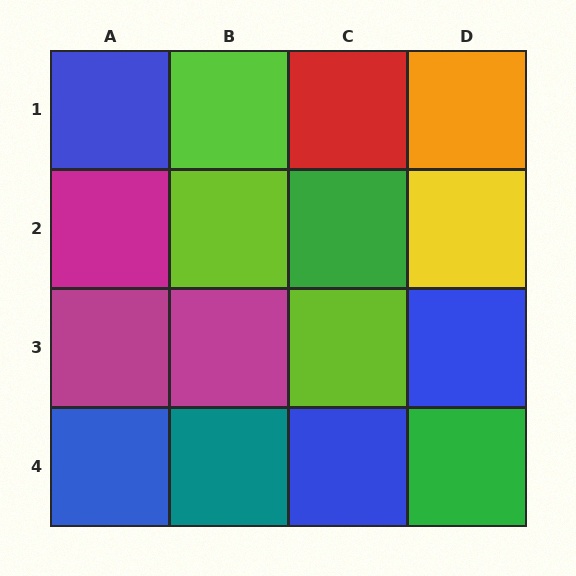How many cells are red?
1 cell is red.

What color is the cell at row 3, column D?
Blue.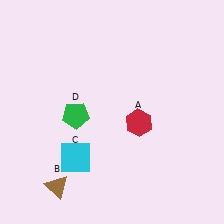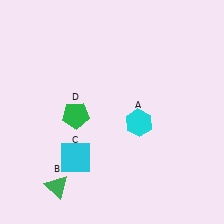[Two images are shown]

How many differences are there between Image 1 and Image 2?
There are 2 differences between the two images.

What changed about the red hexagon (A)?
In Image 1, A is red. In Image 2, it changed to cyan.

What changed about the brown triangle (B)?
In Image 1, B is brown. In Image 2, it changed to green.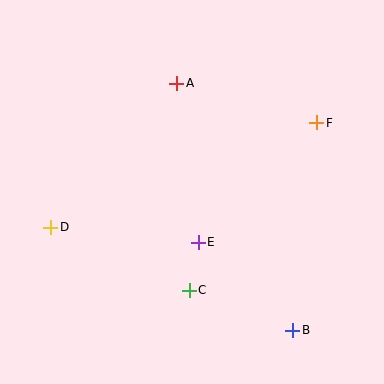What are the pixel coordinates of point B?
Point B is at (293, 330).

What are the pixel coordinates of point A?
Point A is at (177, 83).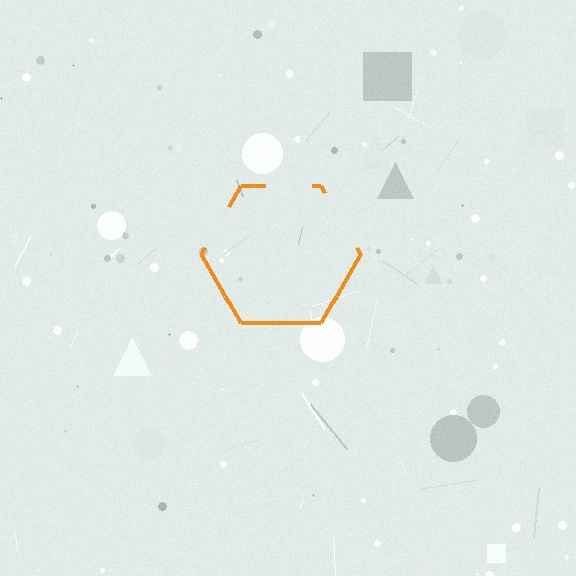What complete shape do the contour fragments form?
The contour fragments form a hexagon.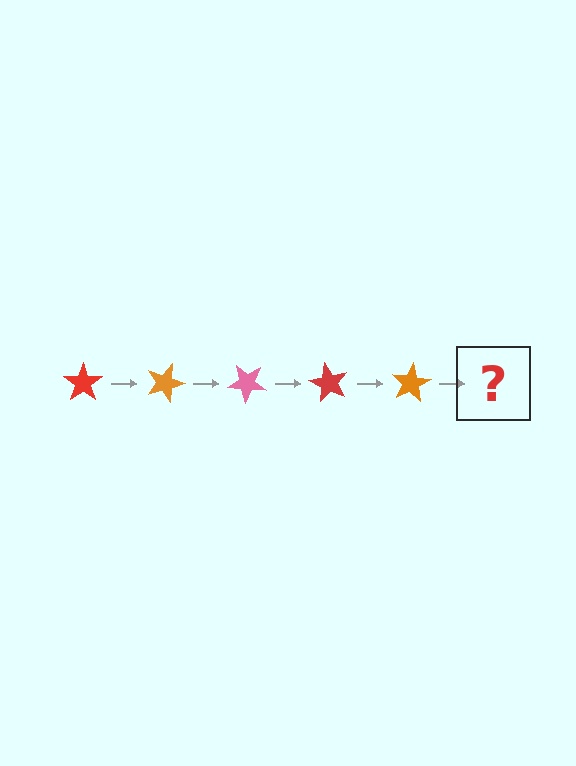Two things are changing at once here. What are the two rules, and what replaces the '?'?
The two rules are that it rotates 20 degrees each step and the color cycles through red, orange, and pink. The '?' should be a pink star, rotated 100 degrees from the start.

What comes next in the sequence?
The next element should be a pink star, rotated 100 degrees from the start.